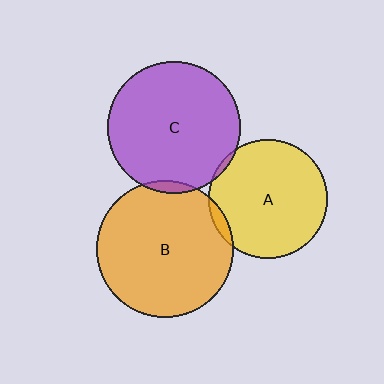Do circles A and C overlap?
Yes.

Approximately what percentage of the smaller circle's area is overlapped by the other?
Approximately 5%.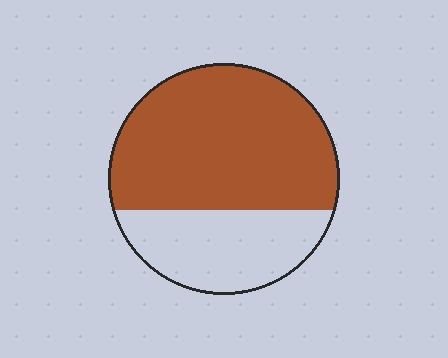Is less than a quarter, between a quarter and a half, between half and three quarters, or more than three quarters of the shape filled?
Between half and three quarters.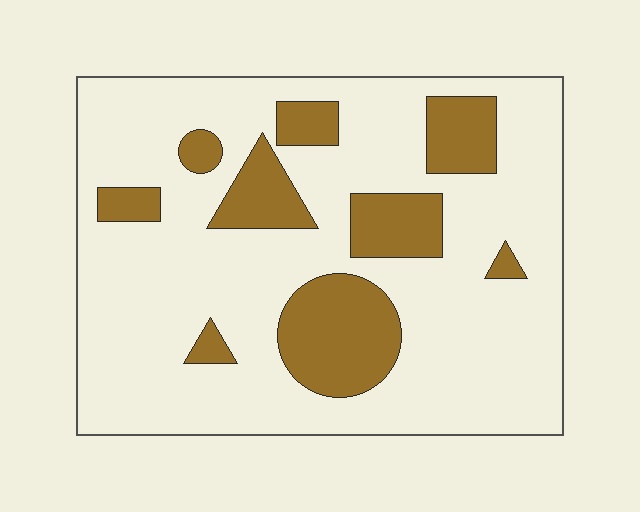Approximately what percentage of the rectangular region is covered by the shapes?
Approximately 20%.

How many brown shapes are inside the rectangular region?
9.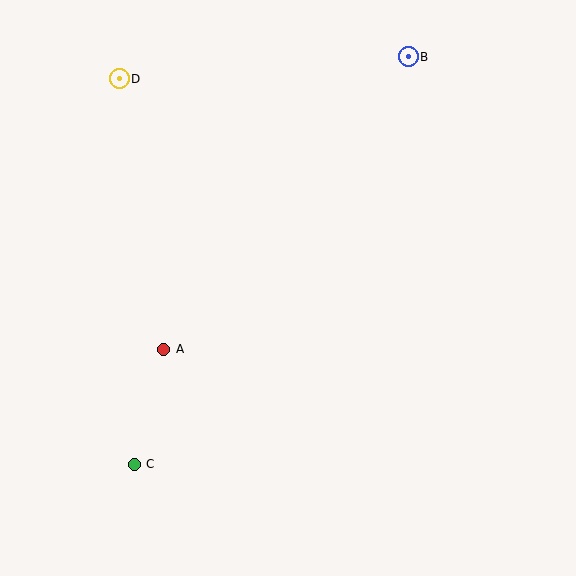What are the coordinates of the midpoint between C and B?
The midpoint between C and B is at (271, 261).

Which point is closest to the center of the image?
Point A at (164, 349) is closest to the center.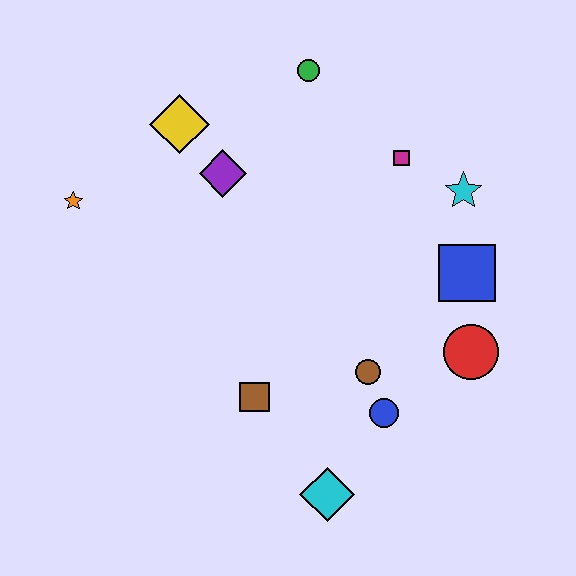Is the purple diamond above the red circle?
Yes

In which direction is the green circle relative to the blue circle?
The green circle is above the blue circle.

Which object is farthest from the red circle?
The orange star is farthest from the red circle.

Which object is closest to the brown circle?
The blue circle is closest to the brown circle.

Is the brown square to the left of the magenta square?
Yes